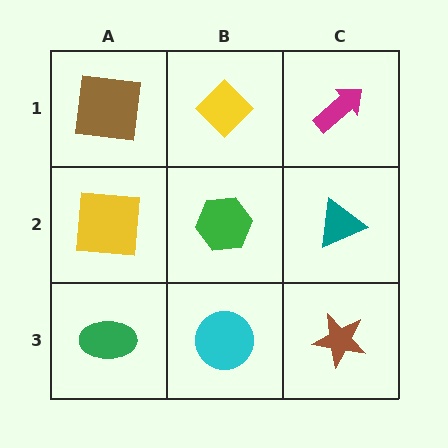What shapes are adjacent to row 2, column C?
A magenta arrow (row 1, column C), a brown star (row 3, column C), a green hexagon (row 2, column B).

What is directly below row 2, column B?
A cyan circle.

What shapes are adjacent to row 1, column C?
A teal triangle (row 2, column C), a yellow diamond (row 1, column B).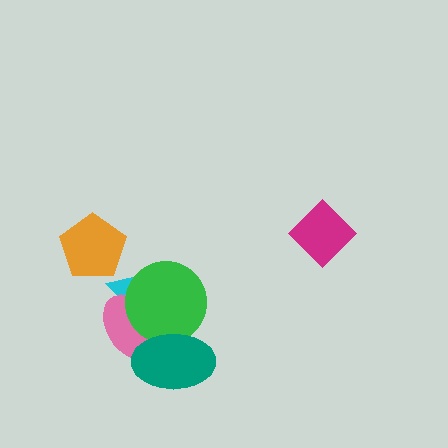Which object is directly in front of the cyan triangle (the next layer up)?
The pink ellipse is directly in front of the cyan triangle.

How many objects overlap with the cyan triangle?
2 objects overlap with the cyan triangle.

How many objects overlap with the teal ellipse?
2 objects overlap with the teal ellipse.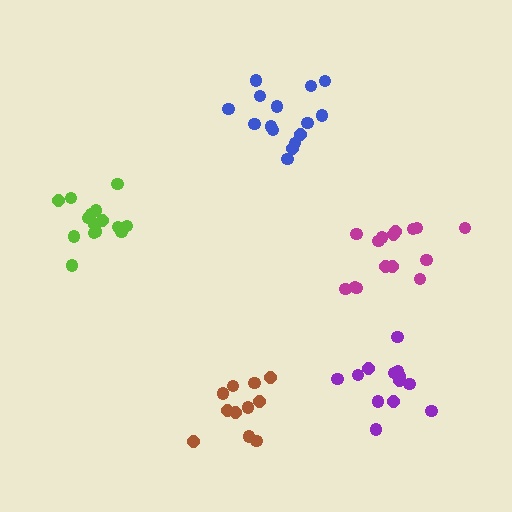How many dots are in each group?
Group 1: 15 dots, Group 2: 15 dots, Group 3: 13 dots, Group 4: 15 dots, Group 5: 11 dots (69 total).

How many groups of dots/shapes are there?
There are 5 groups.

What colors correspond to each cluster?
The clusters are colored: lime, blue, purple, magenta, brown.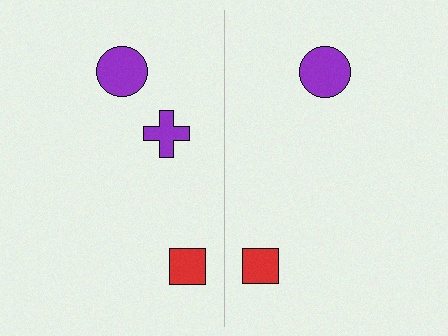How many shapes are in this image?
There are 5 shapes in this image.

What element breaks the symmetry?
A purple cross is missing from the right side.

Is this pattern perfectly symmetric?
No, the pattern is not perfectly symmetric. A purple cross is missing from the right side.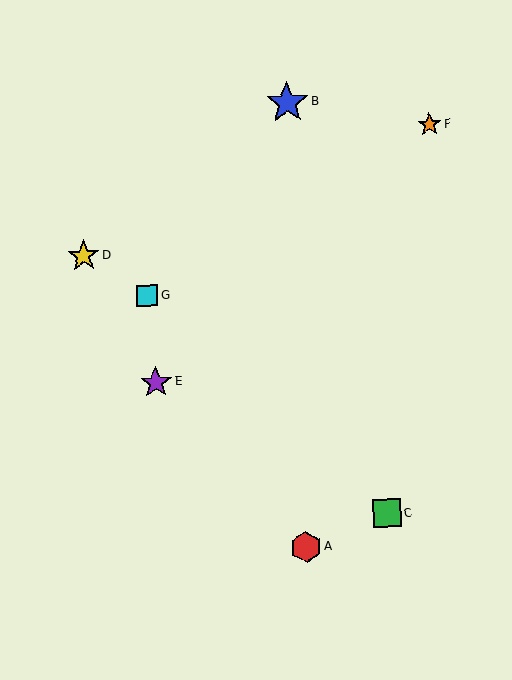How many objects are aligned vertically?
2 objects (A, B) are aligned vertically.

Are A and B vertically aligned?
Yes, both are at x≈306.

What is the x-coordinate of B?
Object B is at x≈287.